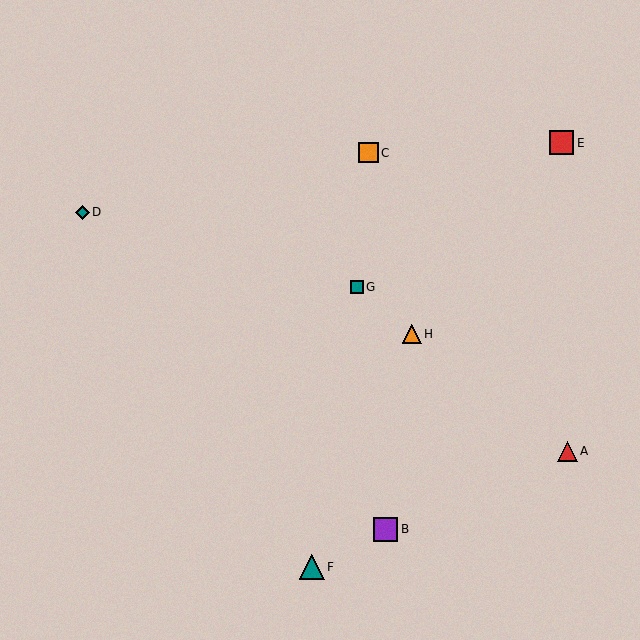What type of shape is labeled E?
Shape E is a red square.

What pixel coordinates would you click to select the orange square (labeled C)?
Click at (369, 153) to select the orange square C.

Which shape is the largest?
The red square (labeled E) is the largest.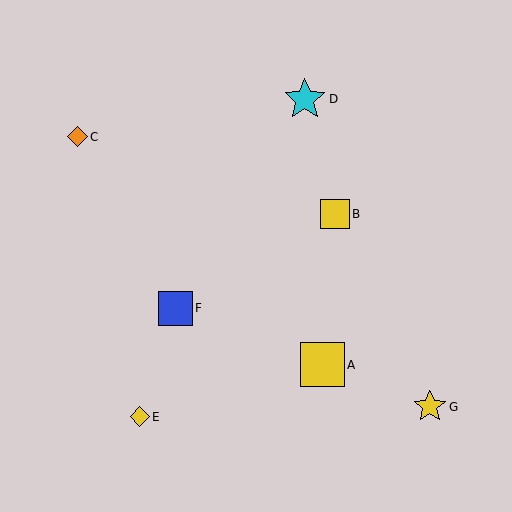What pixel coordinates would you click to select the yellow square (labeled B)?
Click at (335, 214) to select the yellow square B.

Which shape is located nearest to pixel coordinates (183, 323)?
The blue square (labeled F) at (175, 308) is nearest to that location.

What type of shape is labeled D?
Shape D is a cyan star.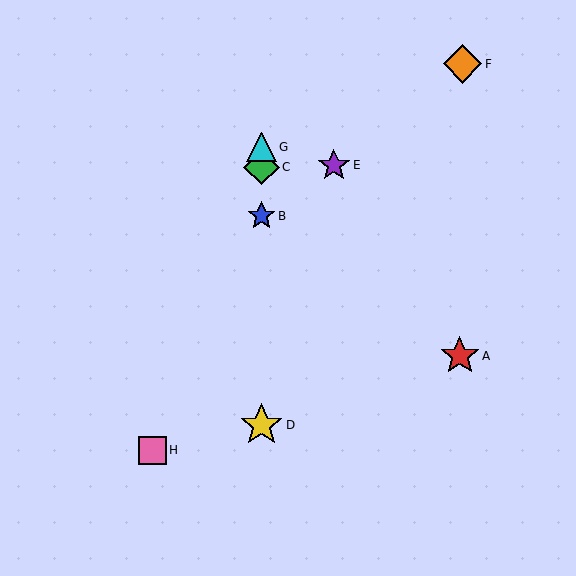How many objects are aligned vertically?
4 objects (B, C, D, G) are aligned vertically.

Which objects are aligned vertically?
Objects B, C, D, G are aligned vertically.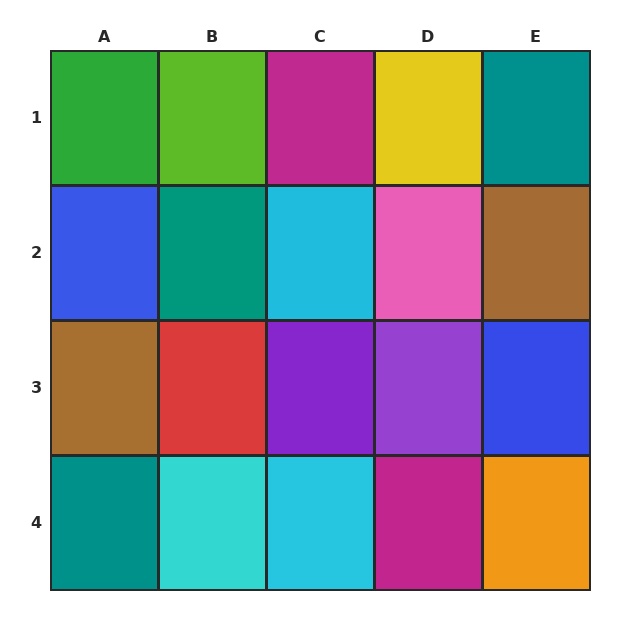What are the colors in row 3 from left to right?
Brown, red, purple, purple, blue.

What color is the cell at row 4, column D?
Magenta.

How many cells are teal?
3 cells are teal.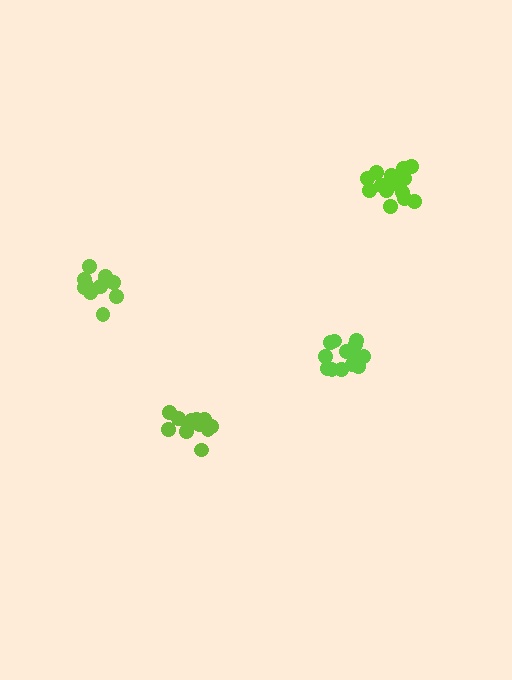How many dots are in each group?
Group 1: 16 dots, Group 2: 13 dots, Group 3: 13 dots, Group 4: 11 dots (53 total).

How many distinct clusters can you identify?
There are 4 distinct clusters.